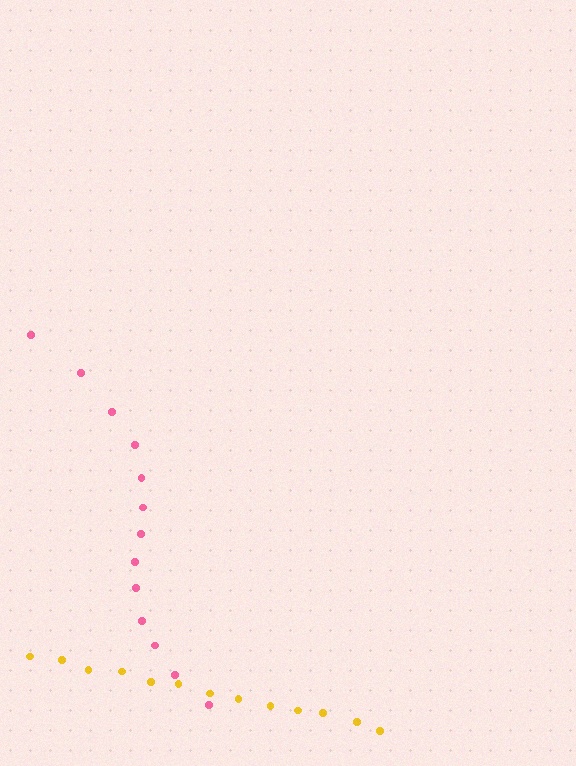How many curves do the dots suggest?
There are 2 distinct paths.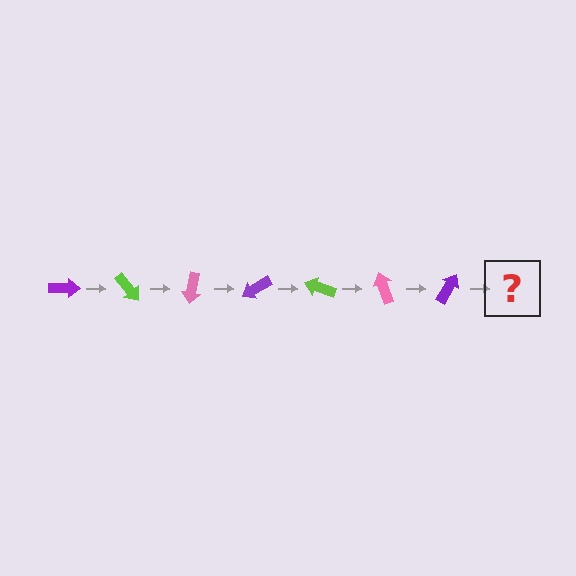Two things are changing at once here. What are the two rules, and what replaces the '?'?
The two rules are that it rotates 50 degrees each step and the color cycles through purple, lime, and pink. The '?' should be a lime arrow, rotated 350 degrees from the start.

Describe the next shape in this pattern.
It should be a lime arrow, rotated 350 degrees from the start.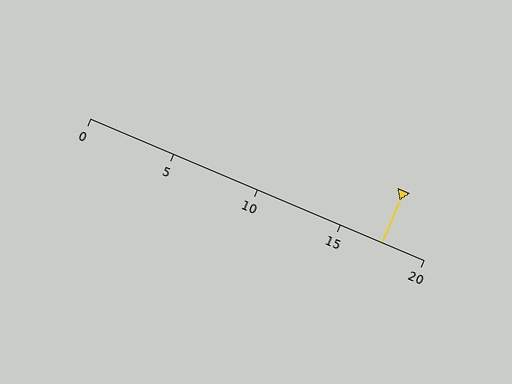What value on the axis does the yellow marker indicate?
The marker indicates approximately 17.5.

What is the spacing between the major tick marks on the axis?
The major ticks are spaced 5 apart.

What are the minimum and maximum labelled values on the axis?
The axis runs from 0 to 20.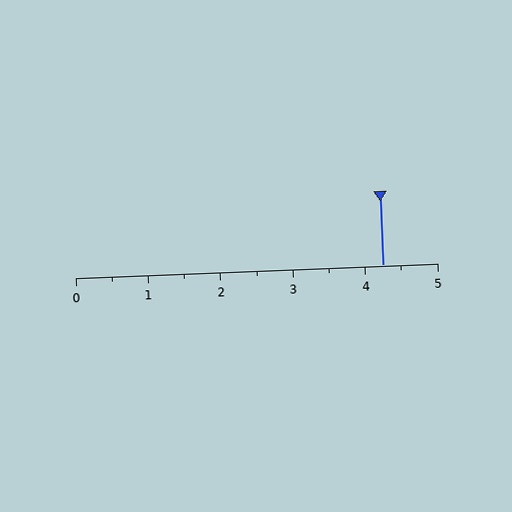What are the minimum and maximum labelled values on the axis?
The axis runs from 0 to 5.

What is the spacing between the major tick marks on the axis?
The major ticks are spaced 1 apart.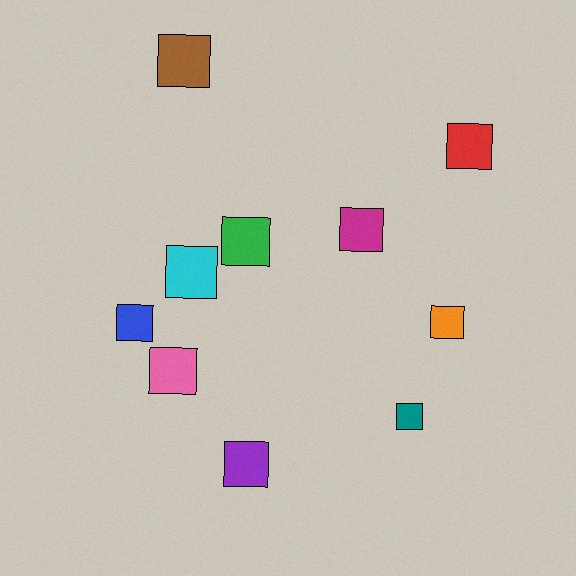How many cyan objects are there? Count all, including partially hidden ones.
There is 1 cyan object.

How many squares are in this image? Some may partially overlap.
There are 10 squares.